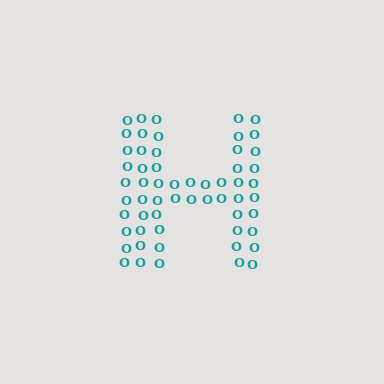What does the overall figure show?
The overall figure shows the letter H.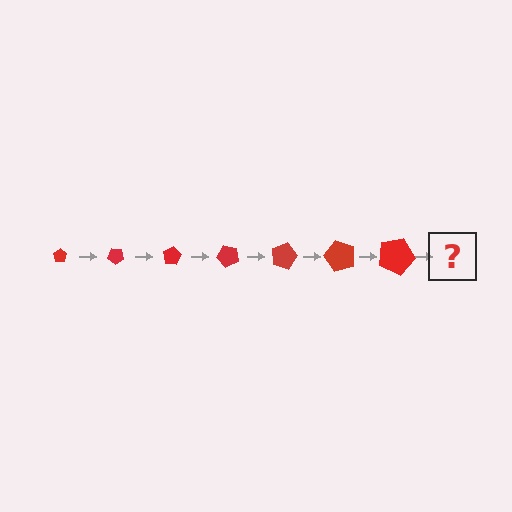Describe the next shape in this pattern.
It should be a pentagon, larger than the previous one and rotated 280 degrees from the start.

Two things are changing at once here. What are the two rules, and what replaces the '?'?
The two rules are that the pentagon grows larger each step and it rotates 40 degrees each step. The '?' should be a pentagon, larger than the previous one and rotated 280 degrees from the start.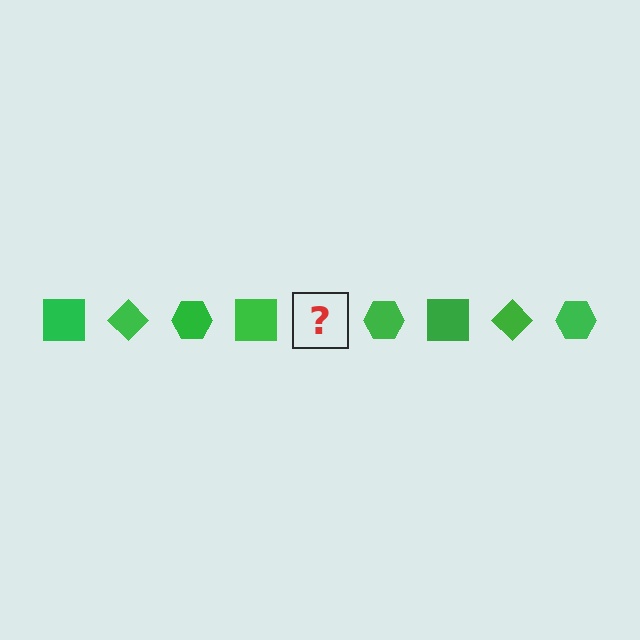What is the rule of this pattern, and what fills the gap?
The rule is that the pattern cycles through square, diamond, hexagon shapes in green. The gap should be filled with a green diamond.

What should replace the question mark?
The question mark should be replaced with a green diamond.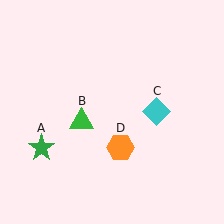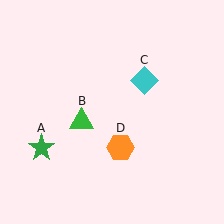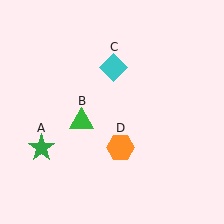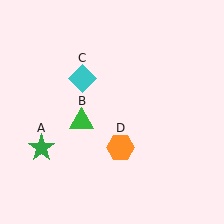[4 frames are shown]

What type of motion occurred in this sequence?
The cyan diamond (object C) rotated counterclockwise around the center of the scene.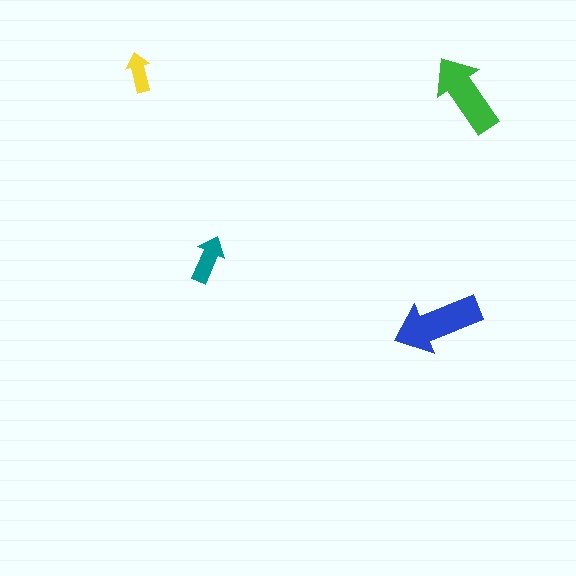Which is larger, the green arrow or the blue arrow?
The blue one.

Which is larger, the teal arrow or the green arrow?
The green one.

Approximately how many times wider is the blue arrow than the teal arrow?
About 2 times wider.